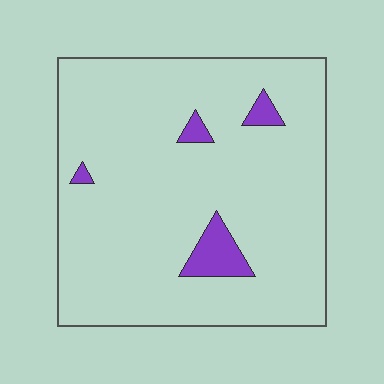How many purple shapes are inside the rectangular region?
4.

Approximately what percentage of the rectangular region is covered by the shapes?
Approximately 5%.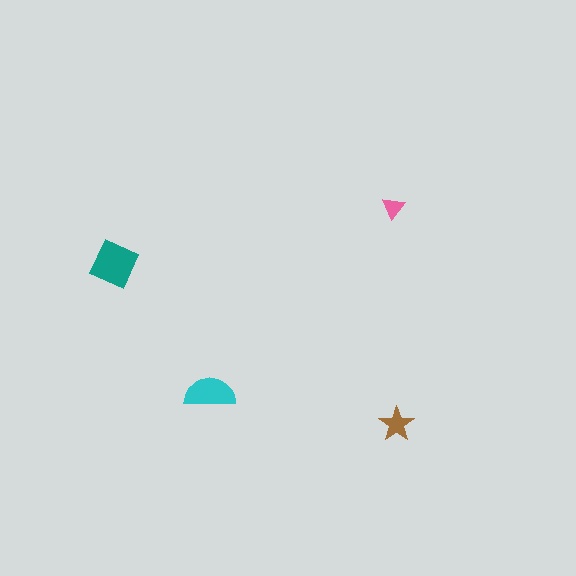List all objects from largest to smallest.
The teal diamond, the cyan semicircle, the brown star, the pink triangle.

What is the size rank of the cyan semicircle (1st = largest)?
2nd.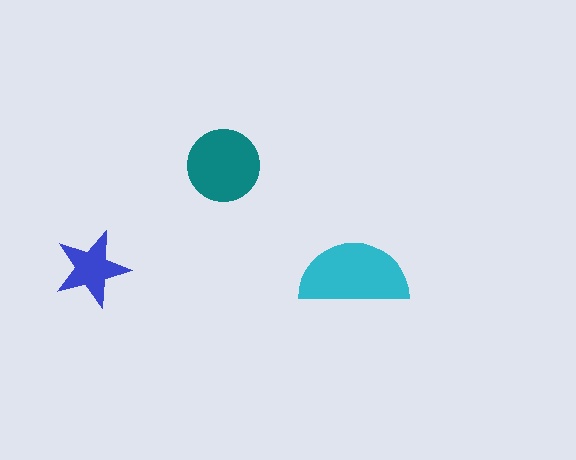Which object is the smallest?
The blue star.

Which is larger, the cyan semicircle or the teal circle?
The cyan semicircle.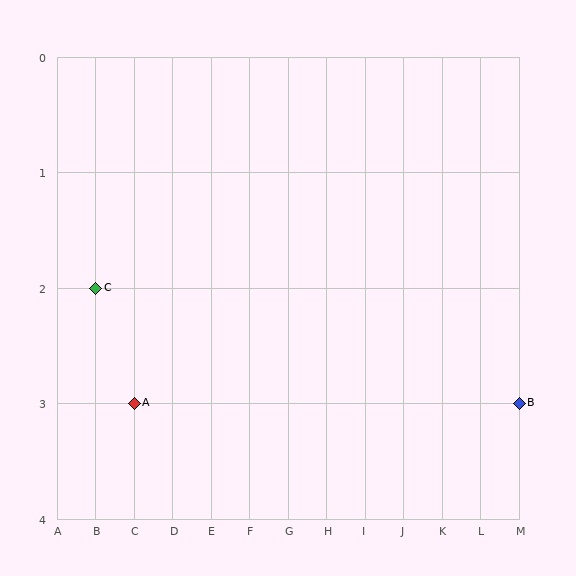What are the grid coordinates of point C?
Point C is at grid coordinates (B, 2).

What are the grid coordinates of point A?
Point A is at grid coordinates (C, 3).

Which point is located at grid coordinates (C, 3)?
Point A is at (C, 3).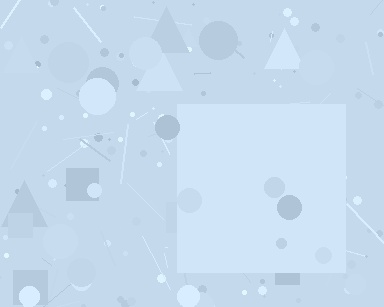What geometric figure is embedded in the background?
A square is embedded in the background.